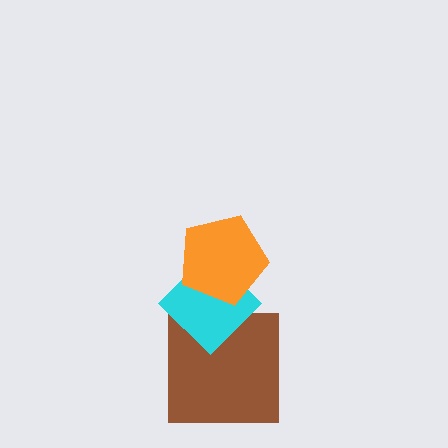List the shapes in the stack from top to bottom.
From top to bottom: the orange pentagon, the cyan diamond, the brown square.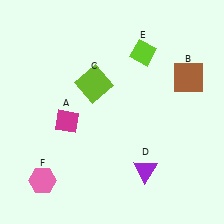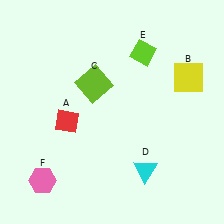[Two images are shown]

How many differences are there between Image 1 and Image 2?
There are 3 differences between the two images.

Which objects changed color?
A changed from magenta to red. B changed from brown to yellow. D changed from purple to cyan.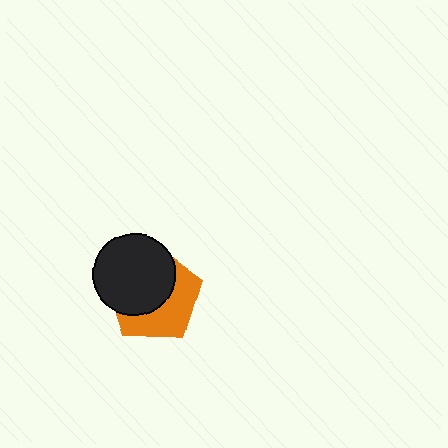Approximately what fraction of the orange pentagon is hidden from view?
Roughly 55% of the orange pentagon is hidden behind the black circle.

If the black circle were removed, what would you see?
You would see the complete orange pentagon.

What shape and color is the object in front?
The object in front is a black circle.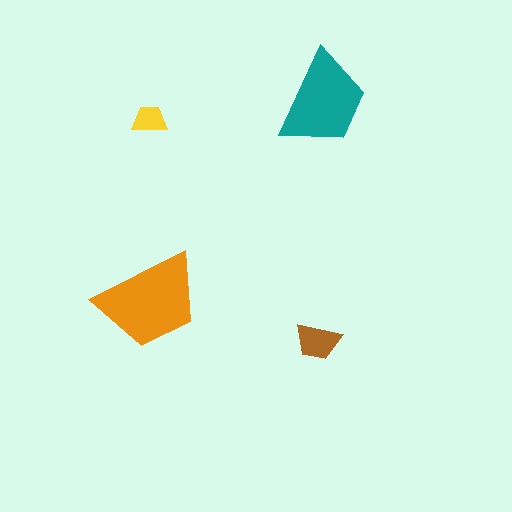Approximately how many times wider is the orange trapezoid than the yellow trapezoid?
About 3 times wider.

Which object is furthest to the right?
The teal trapezoid is rightmost.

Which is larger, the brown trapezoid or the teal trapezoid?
The teal one.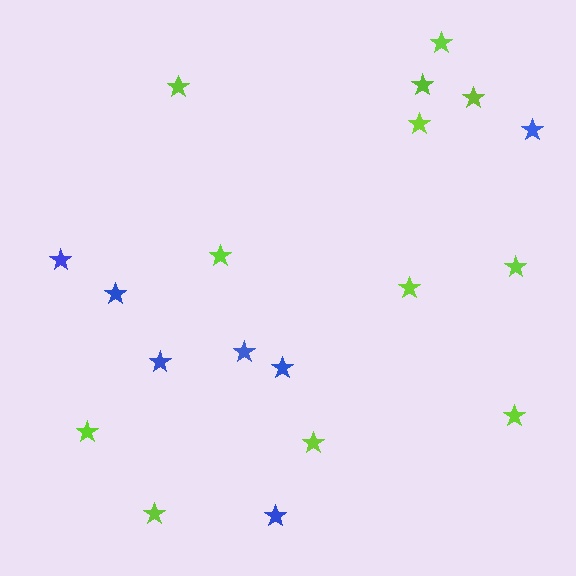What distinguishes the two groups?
There are 2 groups: one group of lime stars (12) and one group of blue stars (7).